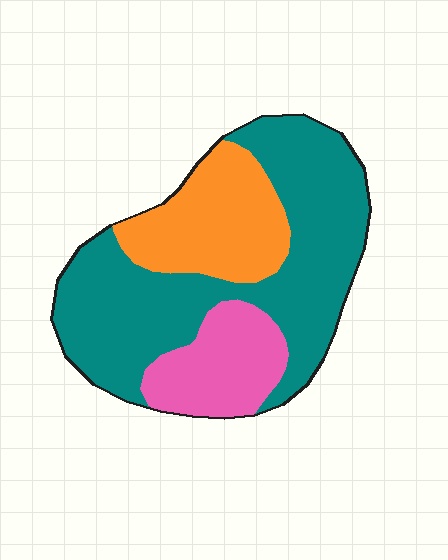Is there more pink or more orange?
Orange.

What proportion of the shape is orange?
Orange takes up about one quarter (1/4) of the shape.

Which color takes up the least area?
Pink, at roughly 20%.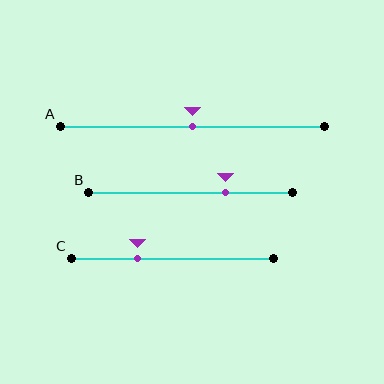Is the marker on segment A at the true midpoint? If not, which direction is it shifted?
Yes, the marker on segment A is at the true midpoint.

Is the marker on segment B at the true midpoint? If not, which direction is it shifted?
No, the marker on segment B is shifted to the right by about 17% of the segment length.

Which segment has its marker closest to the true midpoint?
Segment A has its marker closest to the true midpoint.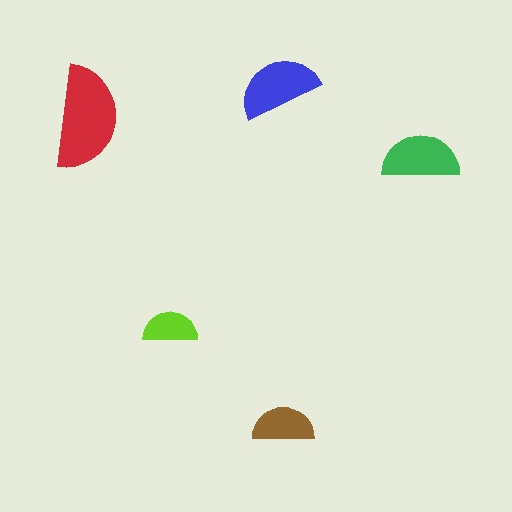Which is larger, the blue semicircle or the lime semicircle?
The blue one.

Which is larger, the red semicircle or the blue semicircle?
The red one.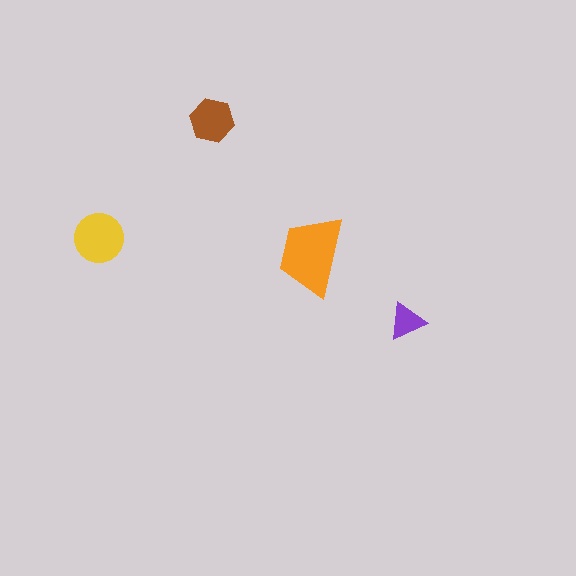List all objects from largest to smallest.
The orange trapezoid, the yellow circle, the brown hexagon, the purple triangle.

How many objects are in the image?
There are 4 objects in the image.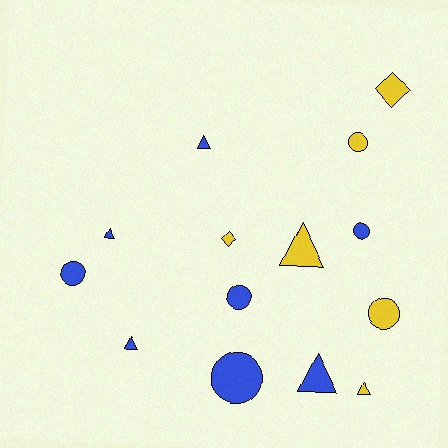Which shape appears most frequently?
Circle, with 6 objects.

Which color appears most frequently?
Blue, with 8 objects.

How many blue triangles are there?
There are 4 blue triangles.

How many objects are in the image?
There are 14 objects.